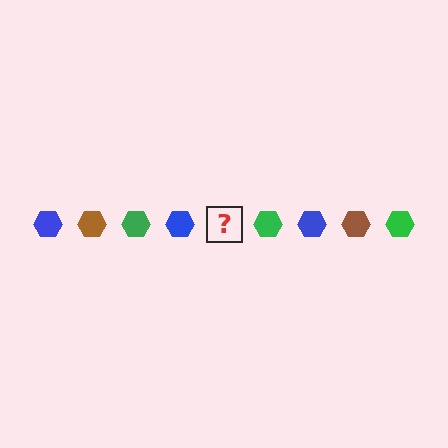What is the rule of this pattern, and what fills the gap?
The rule is that the pattern cycles through blue, brown, green hexagons. The gap should be filled with a brown hexagon.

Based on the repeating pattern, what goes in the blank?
The blank should be a brown hexagon.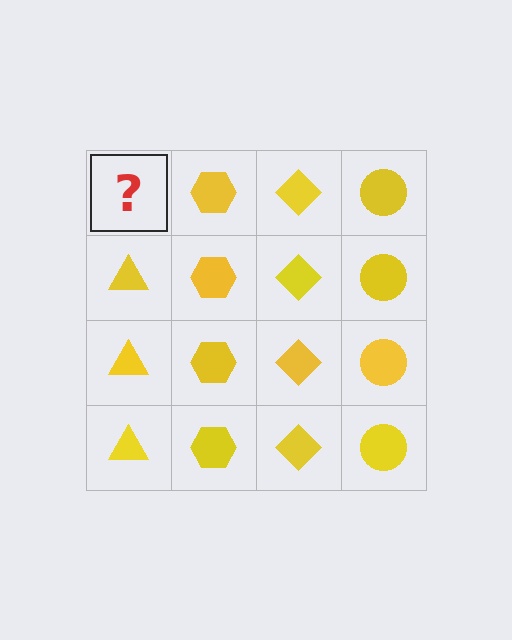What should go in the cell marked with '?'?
The missing cell should contain a yellow triangle.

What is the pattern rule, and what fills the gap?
The rule is that each column has a consistent shape. The gap should be filled with a yellow triangle.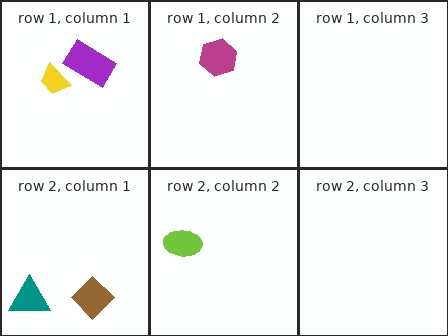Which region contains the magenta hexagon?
The row 1, column 2 region.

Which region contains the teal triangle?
The row 2, column 1 region.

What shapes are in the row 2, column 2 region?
The lime ellipse.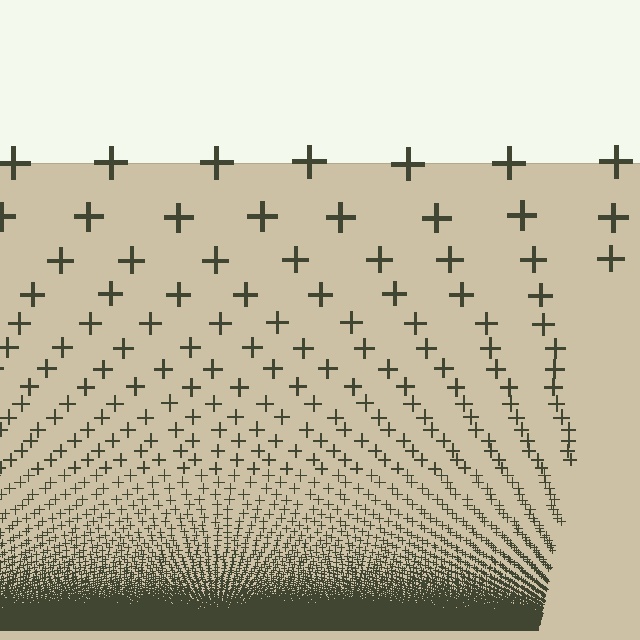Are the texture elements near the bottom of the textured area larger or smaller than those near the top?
Smaller. The gradient is inverted — elements near the bottom are smaller and denser.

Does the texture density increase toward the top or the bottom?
Density increases toward the bottom.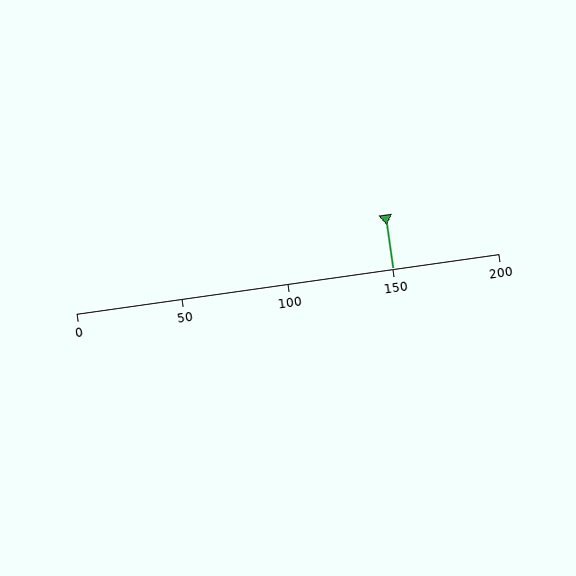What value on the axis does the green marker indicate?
The marker indicates approximately 150.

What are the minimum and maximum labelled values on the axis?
The axis runs from 0 to 200.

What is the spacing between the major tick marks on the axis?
The major ticks are spaced 50 apart.